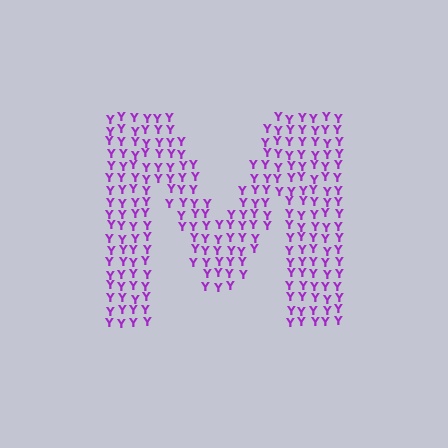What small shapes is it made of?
It is made of small letter Y's.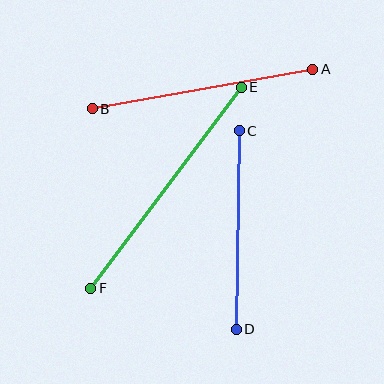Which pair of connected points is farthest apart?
Points E and F are farthest apart.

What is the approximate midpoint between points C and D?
The midpoint is at approximately (238, 230) pixels.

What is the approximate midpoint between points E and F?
The midpoint is at approximately (166, 188) pixels.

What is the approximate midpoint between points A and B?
The midpoint is at approximately (202, 89) pixels.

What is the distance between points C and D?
The distance is approximately 198 pixels.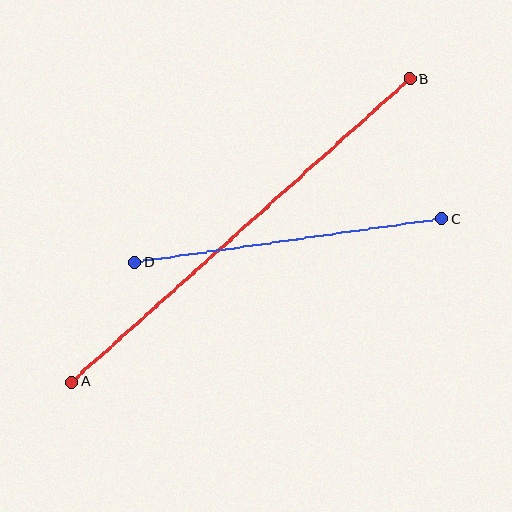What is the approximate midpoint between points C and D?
The midpoint is at approximately (288, 241) pixels.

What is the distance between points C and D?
The distance is approximately 310 pixels.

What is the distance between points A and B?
The distance is approximately 454 pixels.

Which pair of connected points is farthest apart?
Points A and B are farthest apart.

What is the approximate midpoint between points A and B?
The midpoint is at approximately (241, 230) pixels.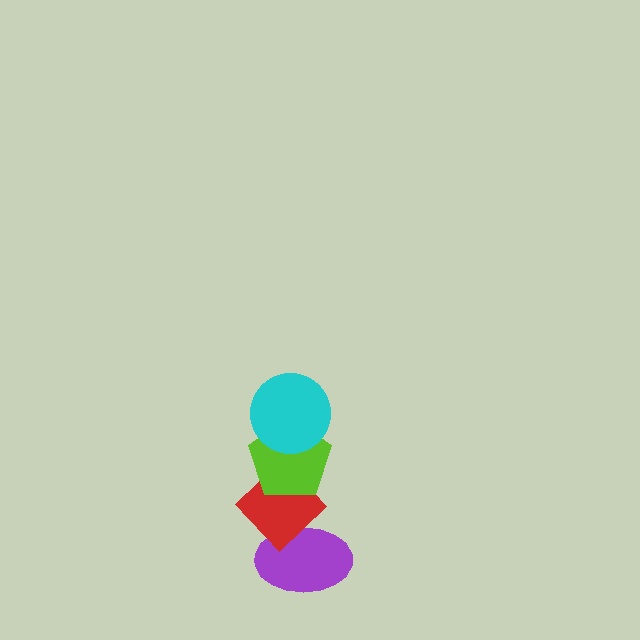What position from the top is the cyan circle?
The cyan circle is 1st from the top.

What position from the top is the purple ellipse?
The purple ellipse is 4th from the top.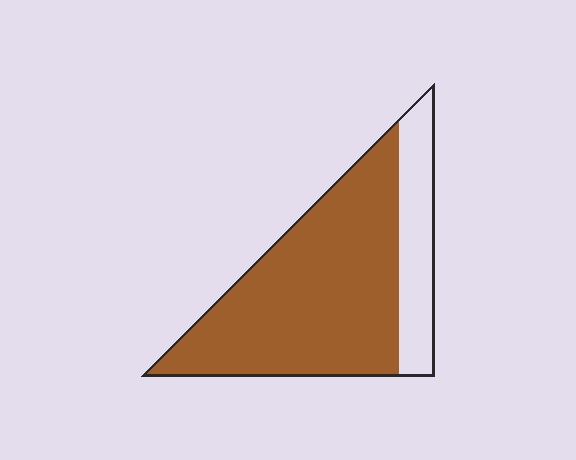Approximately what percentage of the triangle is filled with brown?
Approximately 75%.